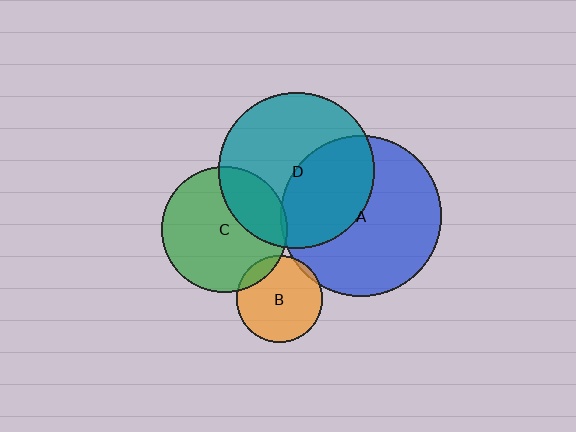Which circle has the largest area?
Circle A (blue).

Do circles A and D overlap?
Yes.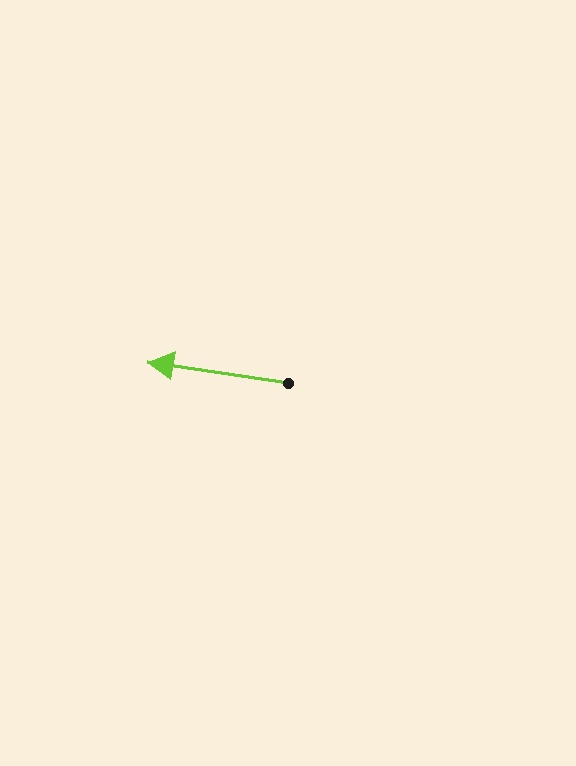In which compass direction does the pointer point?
West.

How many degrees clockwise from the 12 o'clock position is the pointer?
Approximately 279 degrees.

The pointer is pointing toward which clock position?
Roughly 9 o'clock.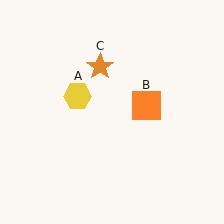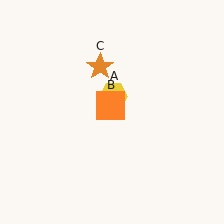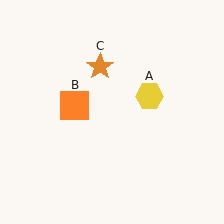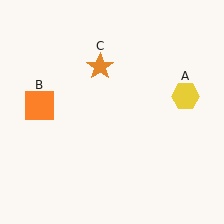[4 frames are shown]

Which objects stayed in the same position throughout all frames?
Orange star (object C) remained stationary.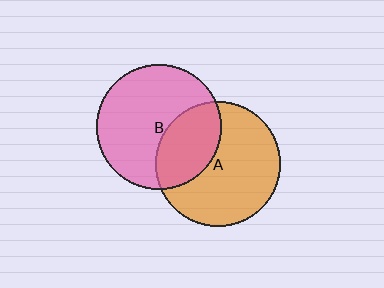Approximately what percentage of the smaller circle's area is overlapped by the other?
Approximately 35%.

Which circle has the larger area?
Circle B (pink).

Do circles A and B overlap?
Yes.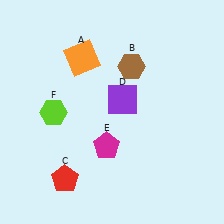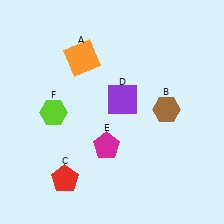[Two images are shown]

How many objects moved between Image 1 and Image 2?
1 object moved between the two images.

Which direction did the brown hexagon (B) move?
The brown hexagon (B) moved down.